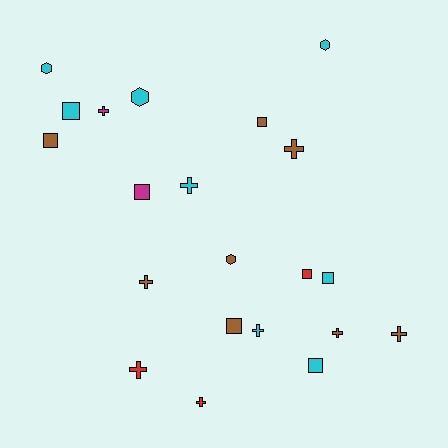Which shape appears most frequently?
Cross, with 9 objects.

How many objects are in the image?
There are 21 objects.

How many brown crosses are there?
There are 4 brown crosses.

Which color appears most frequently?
Brown, with 8 objects.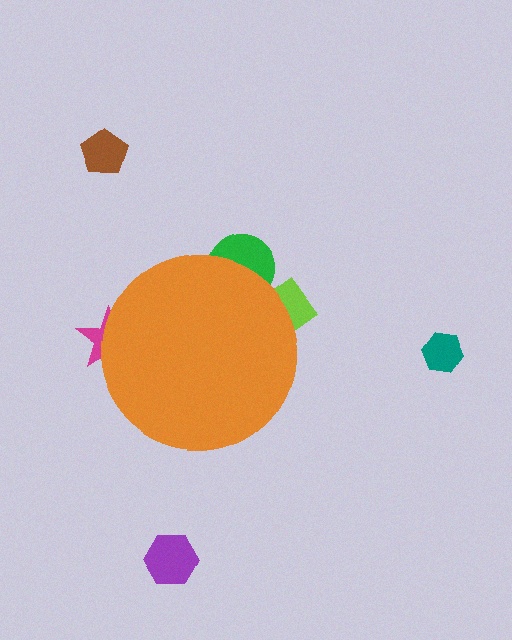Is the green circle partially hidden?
Yes, the green circle is partially hidden behind the orange circle.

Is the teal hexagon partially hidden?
No, the teal hexagon is fully visible.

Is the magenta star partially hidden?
Yes, the magenta star is partially hidden behind the orange circle.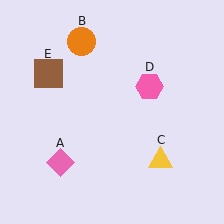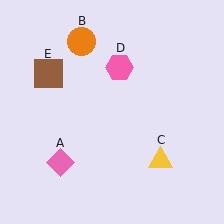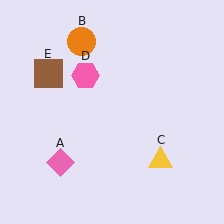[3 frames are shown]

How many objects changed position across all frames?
1 object changed position: pink hexagon (object D).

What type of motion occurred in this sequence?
The pink hexagon (object D) rotated counterclockwise around the center of the scene.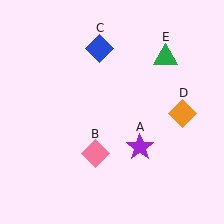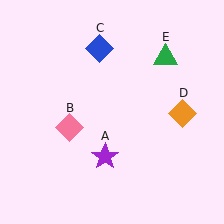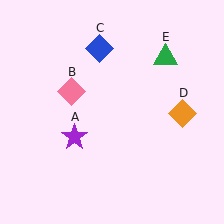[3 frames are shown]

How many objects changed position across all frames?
2 objects changed position: purple star (object A), pink diamond (object B).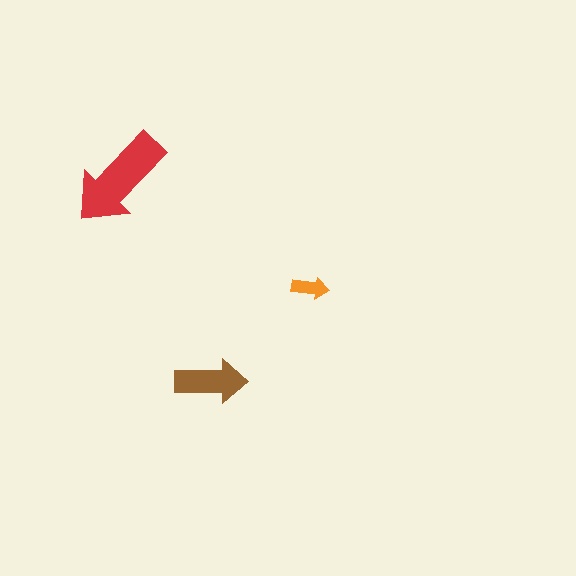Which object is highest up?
The red arrow is topmost.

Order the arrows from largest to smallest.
the red one, the brown one, the orange one.